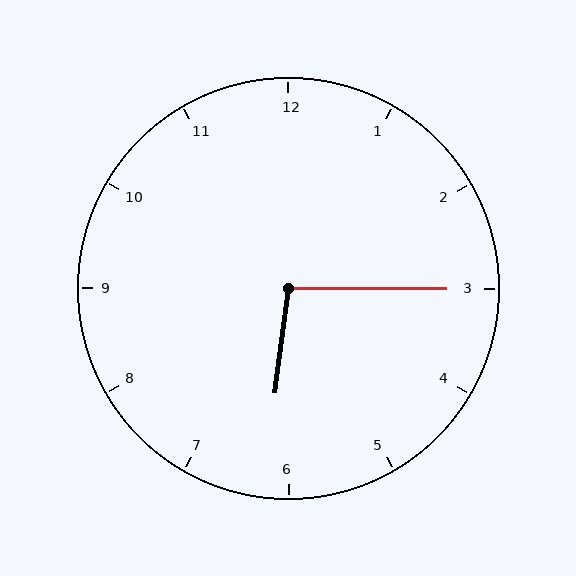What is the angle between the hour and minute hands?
Approximately 98 degrees.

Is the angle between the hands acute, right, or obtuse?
It is obtuse.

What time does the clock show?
6:15.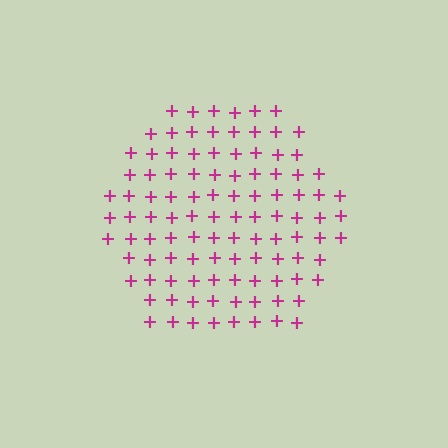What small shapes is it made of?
It is made of small plus signs.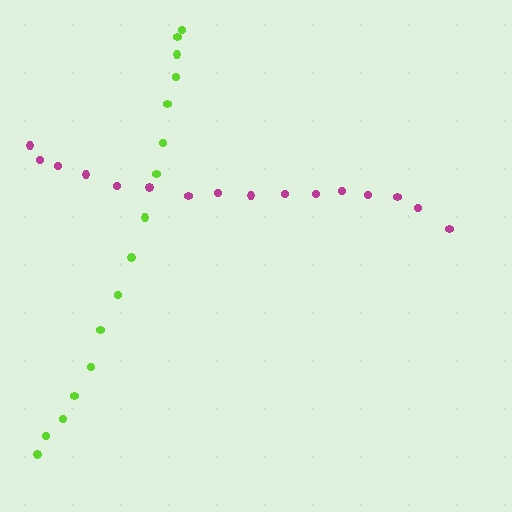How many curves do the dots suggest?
There are 2 distinct paths.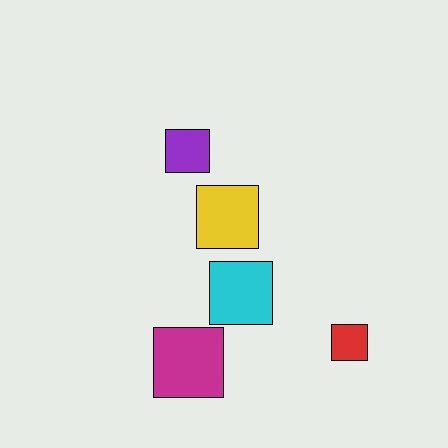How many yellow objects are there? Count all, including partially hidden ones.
There is 1 yellow object.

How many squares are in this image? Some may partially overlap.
There are 5 squares.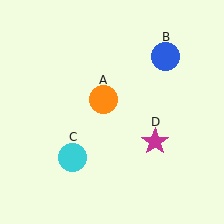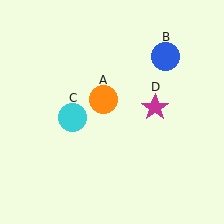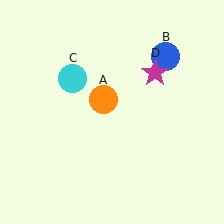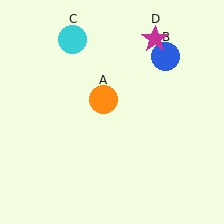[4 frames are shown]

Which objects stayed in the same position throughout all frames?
Orange circle (object A) and blue circle (object B) remained stationary.